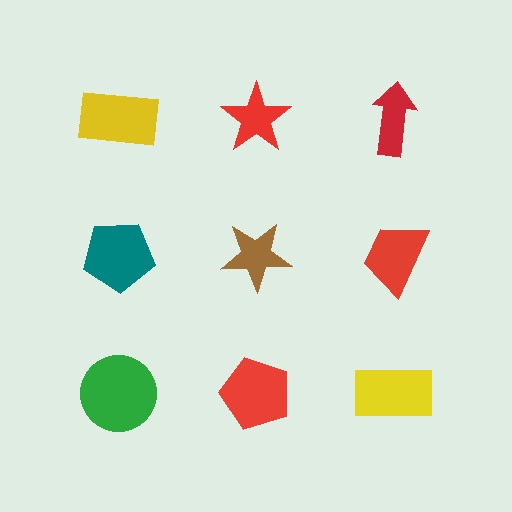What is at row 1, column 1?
A yellow rectangle.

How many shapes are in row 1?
3 shapes.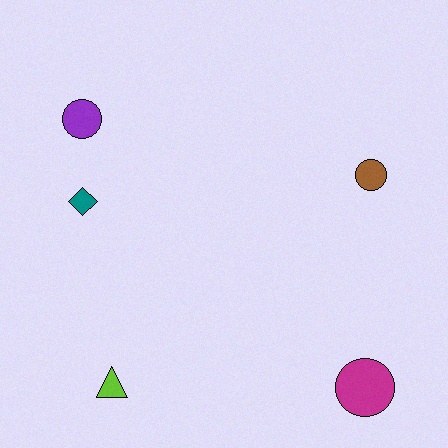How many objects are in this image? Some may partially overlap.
There are 5 objects.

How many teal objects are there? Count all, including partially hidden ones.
There is 1 teal object.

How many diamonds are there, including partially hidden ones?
There is 1 diamond.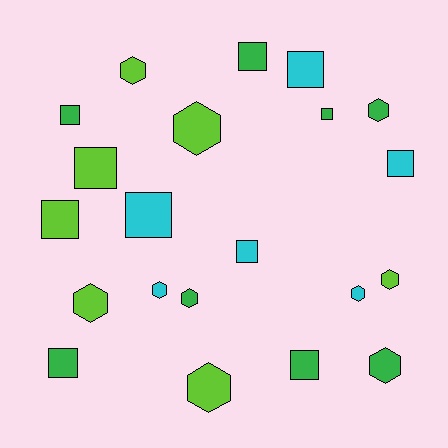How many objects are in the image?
There are 21 objects.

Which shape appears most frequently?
Square, with 11 objects.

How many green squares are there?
There are 5 green squares.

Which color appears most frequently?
Green, with 8 objects.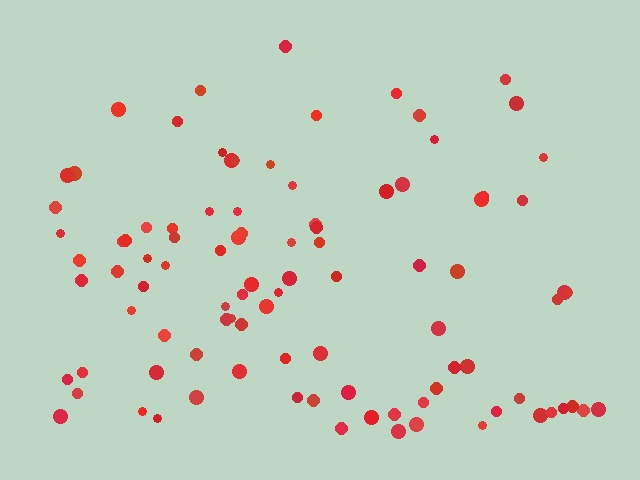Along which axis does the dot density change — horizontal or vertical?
Vertical.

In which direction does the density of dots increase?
From top to bottom, with the bottom side densest.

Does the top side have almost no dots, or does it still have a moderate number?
Still a moderate number, just noticeably fewer than the bottom.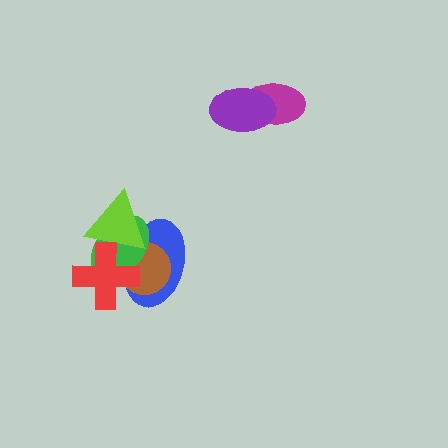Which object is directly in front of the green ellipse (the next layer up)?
The lime triangle is directly in front of the green ellipse.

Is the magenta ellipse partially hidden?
Yes, it is partially covered by another shape.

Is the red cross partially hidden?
No, no other shape covers it.